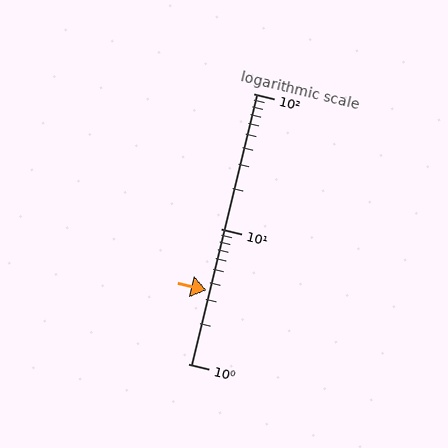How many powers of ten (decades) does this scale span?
The scale spans 2 decades, from 1 to 100.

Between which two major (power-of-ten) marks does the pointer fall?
The pointer is between 1 and 10.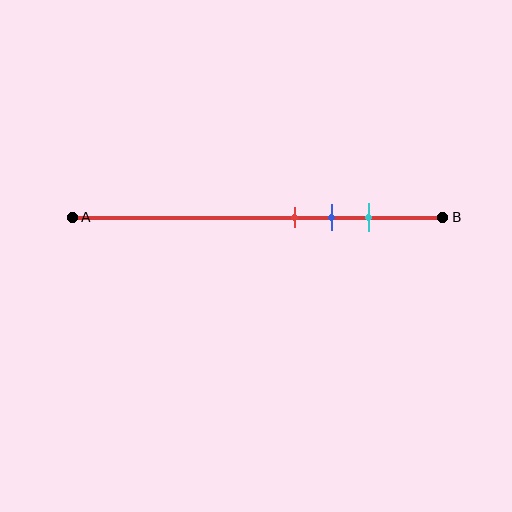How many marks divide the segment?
There are 3 marks dividing the segment.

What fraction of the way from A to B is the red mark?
The red mark is approximately 60% (0.6) of the way from A to B.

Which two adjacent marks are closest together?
The red and blue marks are the closest adjacent pair.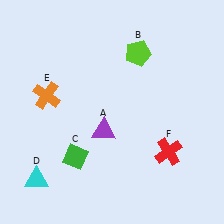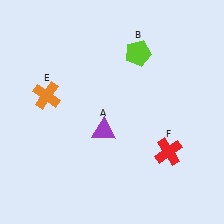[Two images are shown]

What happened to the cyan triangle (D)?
The cyan triangle (D) was removed in Image 2. It was in the bottom-left area of Image 1.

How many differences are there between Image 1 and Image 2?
There are 2 differences between the two images.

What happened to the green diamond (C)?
The green diamond (C) was removed in Image 2. It was in the bottom-left area of Image 1.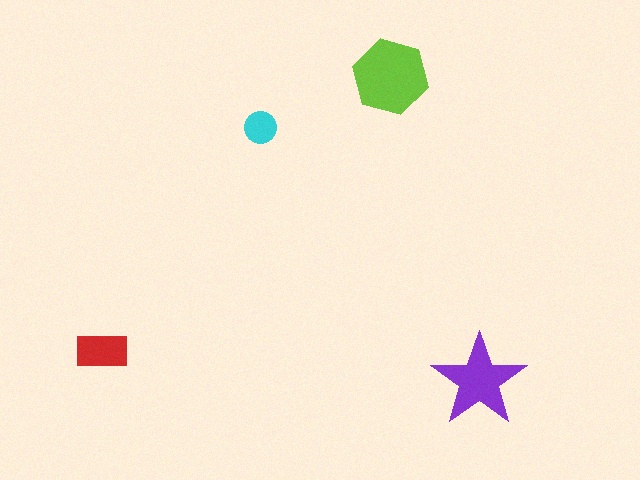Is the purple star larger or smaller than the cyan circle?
Larger.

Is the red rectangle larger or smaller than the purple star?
Smaller.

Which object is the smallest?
The cyan circle.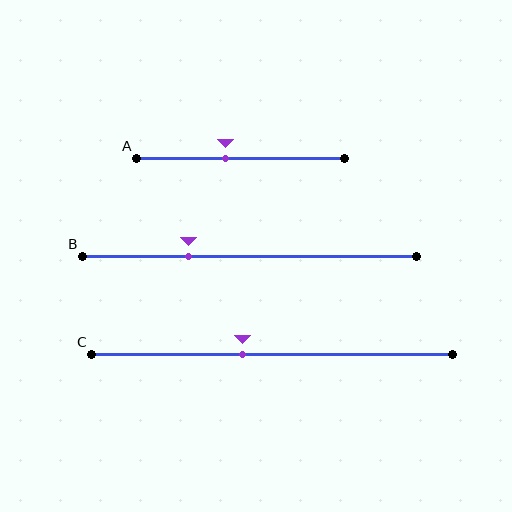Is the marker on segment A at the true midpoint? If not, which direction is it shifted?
No, the marker on segment A is shifted to the left by about 8% of the segment length.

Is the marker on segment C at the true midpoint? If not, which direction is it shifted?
No, the marker on segment C is shifted to the left by about 8% of the segment length.